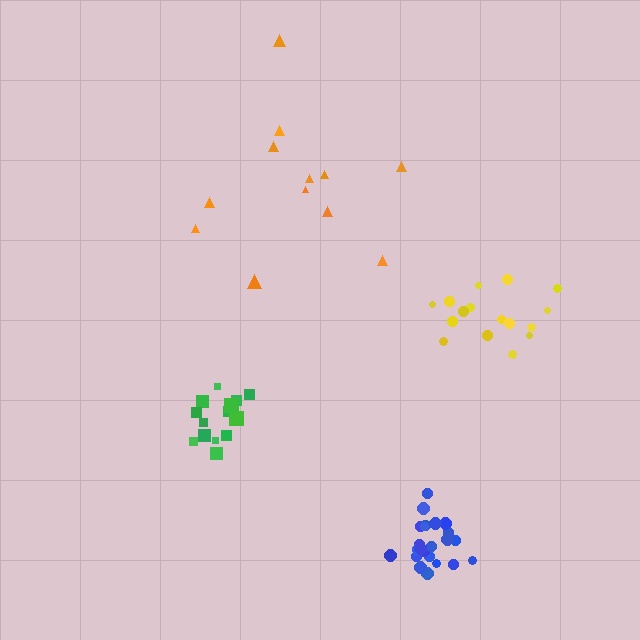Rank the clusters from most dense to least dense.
blue, green, yellow, orange.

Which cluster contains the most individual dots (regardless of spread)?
Blue (23).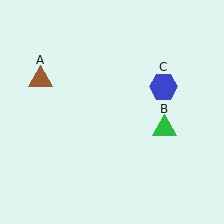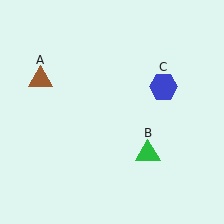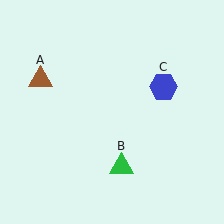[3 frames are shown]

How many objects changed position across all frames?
1 object changed position: green triangle (object B).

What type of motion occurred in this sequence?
The green triangle (object B) rotated clockwise around the center of the scene.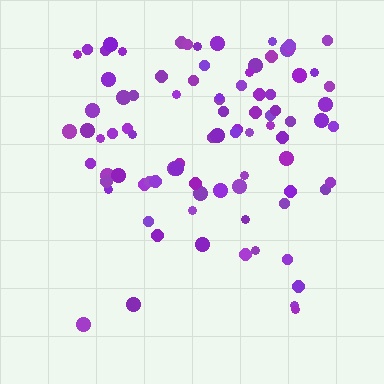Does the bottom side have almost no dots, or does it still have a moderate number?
Still a moderate number, just noticeably fewer than the top.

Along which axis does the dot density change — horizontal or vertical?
Vertical.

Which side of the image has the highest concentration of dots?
The top.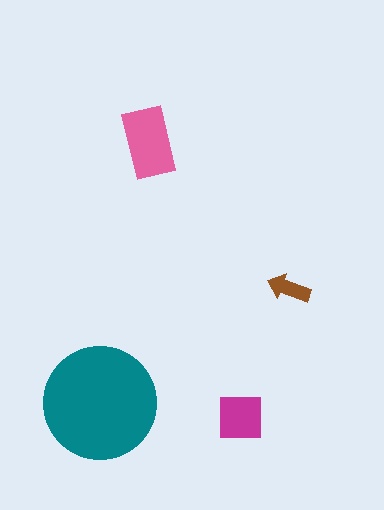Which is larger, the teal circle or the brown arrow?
The teal circle.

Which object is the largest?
The teal circle.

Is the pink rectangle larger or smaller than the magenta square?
Larger.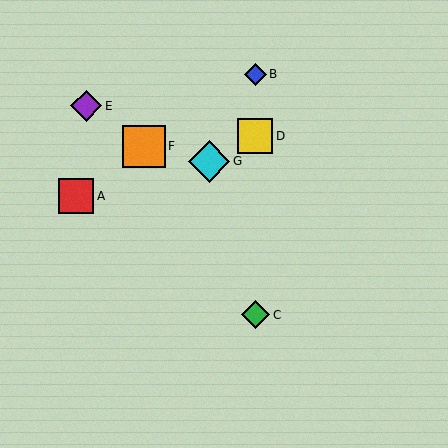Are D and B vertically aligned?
Yes, both are at x≈255.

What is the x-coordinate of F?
Object F is at x≈144.